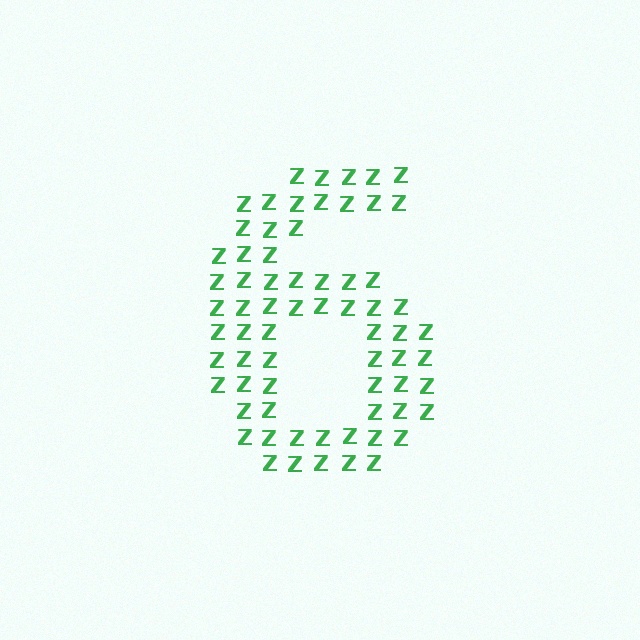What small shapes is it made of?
It is made of small letter Z's.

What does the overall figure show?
The overall figure shows the digit 6.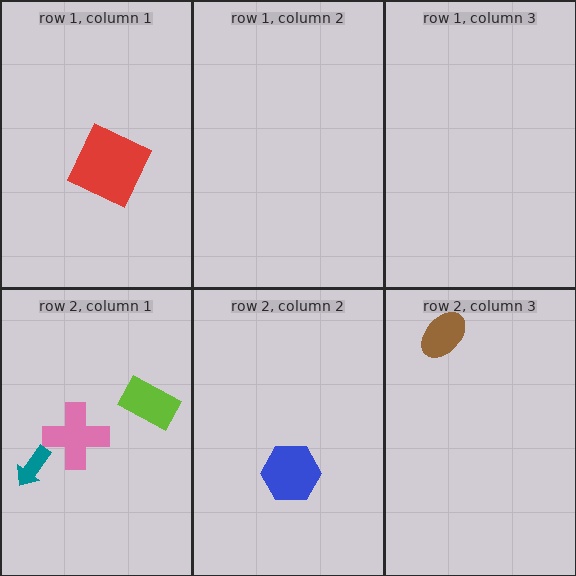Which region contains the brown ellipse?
The row 2, column 3 region.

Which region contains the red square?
The row 1, column 1 region.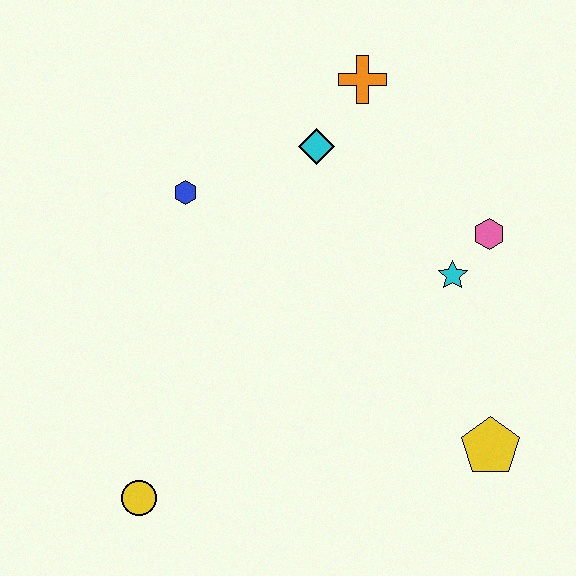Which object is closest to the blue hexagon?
The cyan diamond is closest to the blue hexagon.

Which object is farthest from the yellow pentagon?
The blue hexagon is farthest from the yellow pentagon.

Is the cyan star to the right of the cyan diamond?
Yes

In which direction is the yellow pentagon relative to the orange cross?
The yellow pentagon is below the orange cross.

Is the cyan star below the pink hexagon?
Yes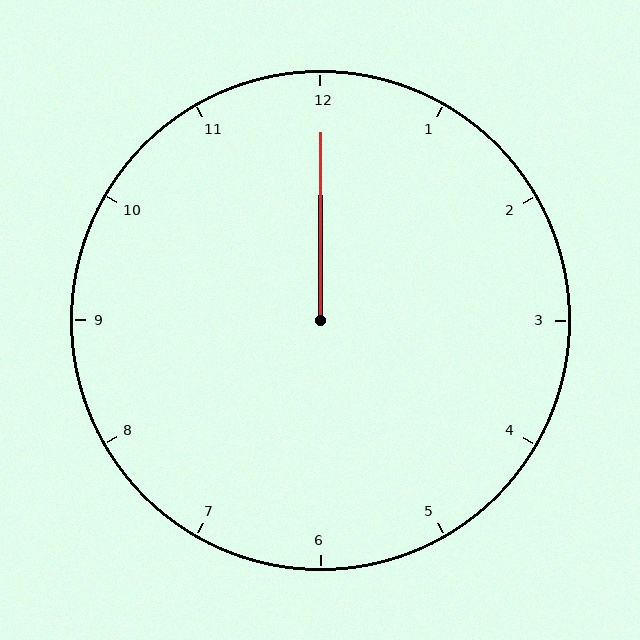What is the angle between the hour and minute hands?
Approximately 0 degrees.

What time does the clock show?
12:00.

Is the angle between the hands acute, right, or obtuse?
It is acute.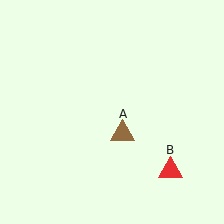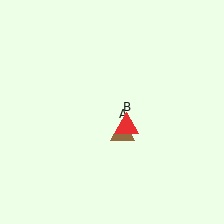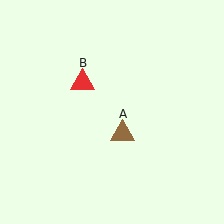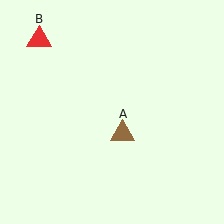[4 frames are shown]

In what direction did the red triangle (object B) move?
The red triangle (object B) moved up and to the left.